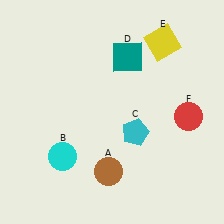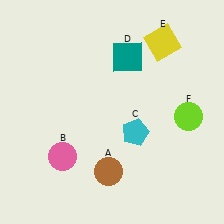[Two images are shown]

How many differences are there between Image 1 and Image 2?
There are 2 differences between the two images.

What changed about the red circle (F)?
In Image 1, F is red. In Image 2, it changed to lime.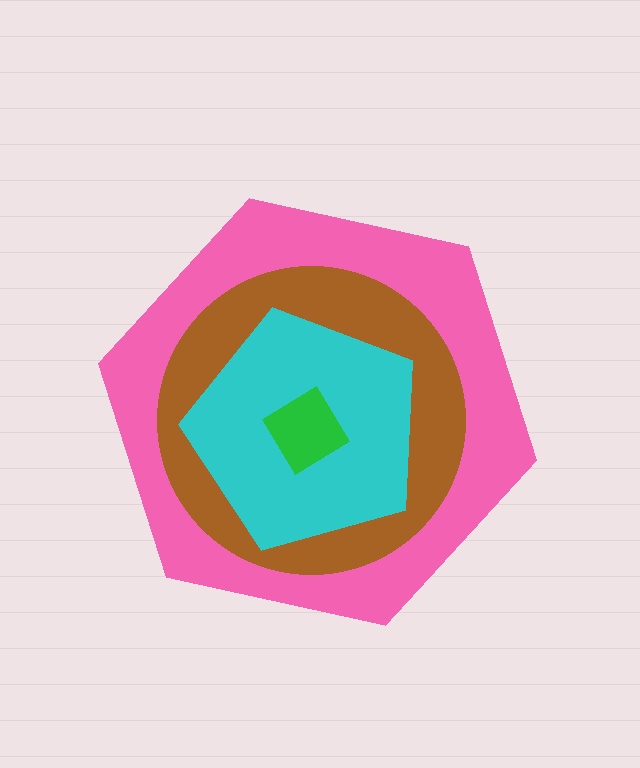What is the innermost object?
The green diamond.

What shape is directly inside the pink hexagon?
The brown circle.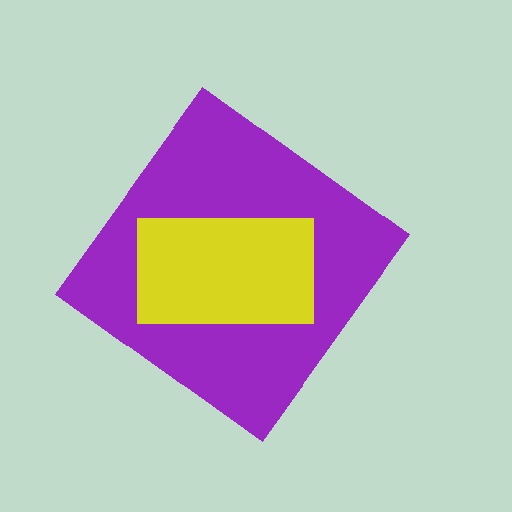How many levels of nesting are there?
2.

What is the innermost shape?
The yellow rectangle.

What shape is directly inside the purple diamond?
The yellow rectangle.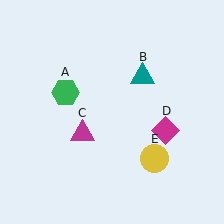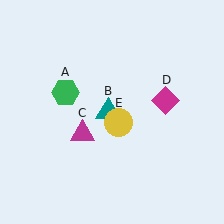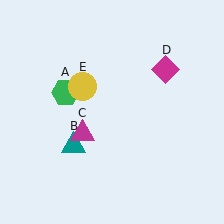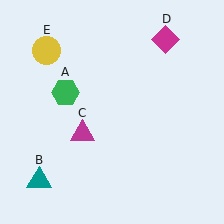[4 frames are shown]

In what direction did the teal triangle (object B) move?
The teal triangle (object B) moved down and to the left.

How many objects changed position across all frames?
3 objects changed position: teal triangle (object B), magenta diamond (object D), yellow circle (object E).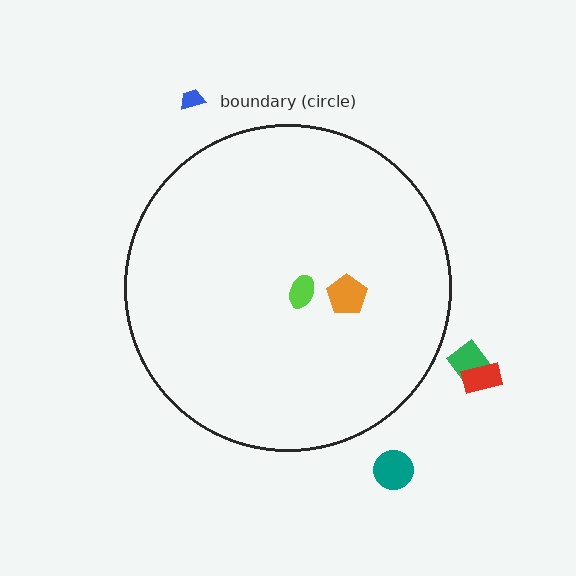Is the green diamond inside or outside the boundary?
Outside.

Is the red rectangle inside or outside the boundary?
Outside.